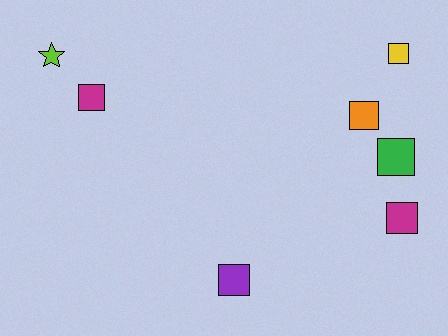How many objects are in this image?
There are 7 objects.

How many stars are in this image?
There is 1 star.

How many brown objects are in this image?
There are no brown objects.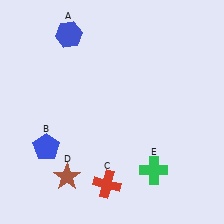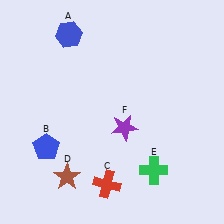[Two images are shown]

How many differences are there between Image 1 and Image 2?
There is 1 difference between the two images.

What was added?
A purple star (F) was added in Image 2.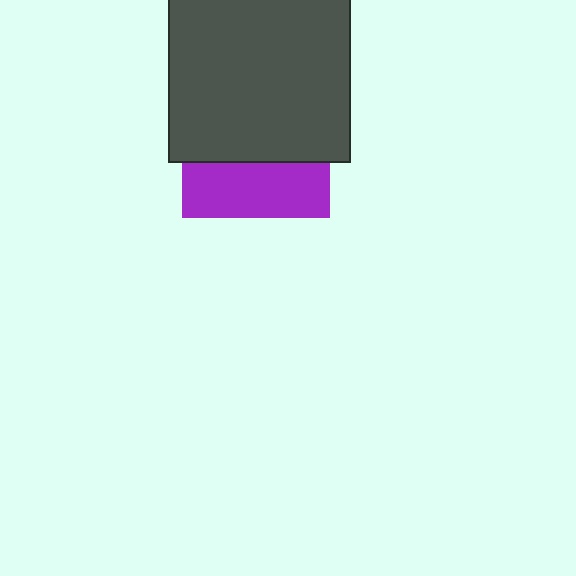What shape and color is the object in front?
The object in front is a dark gray square.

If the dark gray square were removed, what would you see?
You would see the complete purple square.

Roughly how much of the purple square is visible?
A small part of it is visible (roughly 36%).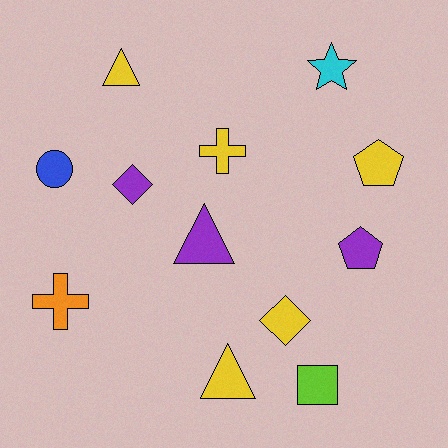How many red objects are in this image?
There are no red objects.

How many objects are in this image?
There are 12 objects.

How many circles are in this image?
There is 1 circle.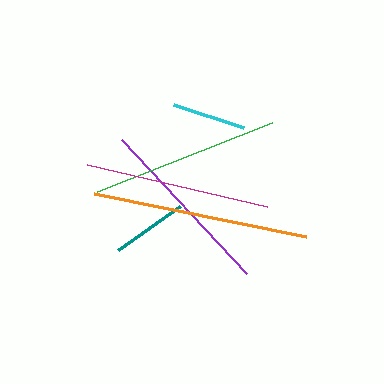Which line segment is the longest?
The orange line is the longest at approximately 216 pixels.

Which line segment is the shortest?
The cyan line is the shortest at approximately 74 pixels.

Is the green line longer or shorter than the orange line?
The orange line is longer than the green line.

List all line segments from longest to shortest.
From longest to shortest: orange, green, magenta, purple, teal, cyan.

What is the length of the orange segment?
The orange segment is approximately 216 pixels long.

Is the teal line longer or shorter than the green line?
The green line is longer than the teal line.